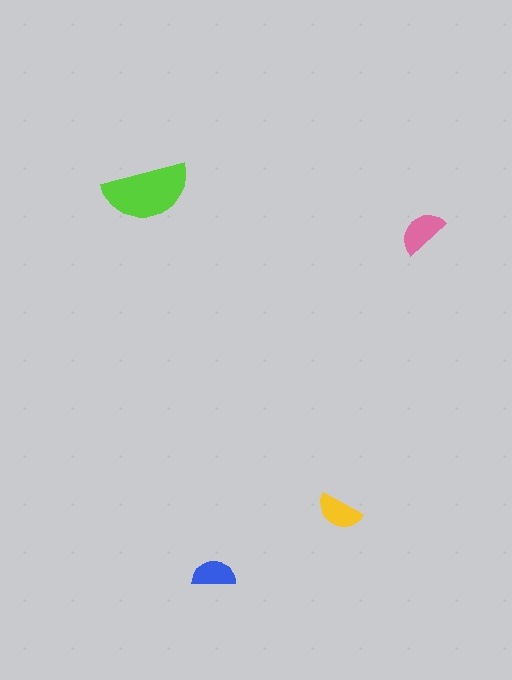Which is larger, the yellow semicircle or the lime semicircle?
The lime one.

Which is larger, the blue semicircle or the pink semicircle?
The pink one.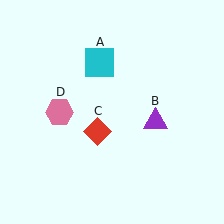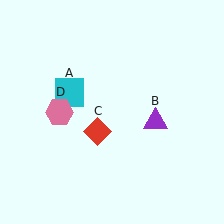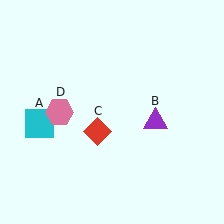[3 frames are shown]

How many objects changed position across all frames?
1 object changed position: cyan square (object A).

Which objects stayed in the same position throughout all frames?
Purple triangle (object B) and red diamond (object C) and pink hexagon (object D) remained stationary.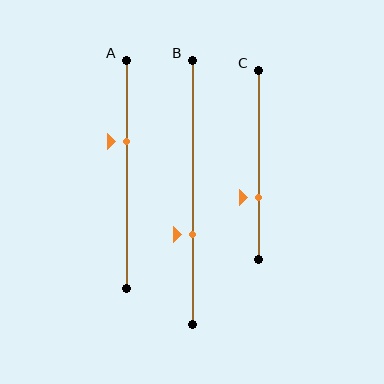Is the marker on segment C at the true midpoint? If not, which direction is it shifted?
No, the marker on segment C is shifted downward by about 17% of the segment length.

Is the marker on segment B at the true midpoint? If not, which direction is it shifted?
No, the marker on segment B is shifted downward by about 16% of the segment length.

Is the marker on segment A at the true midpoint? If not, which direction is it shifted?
No, the marker on segment A is shifted upward by about 14% of the segment length.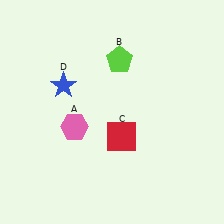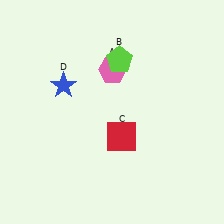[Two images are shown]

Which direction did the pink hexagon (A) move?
The pink hexagon (A) moved up.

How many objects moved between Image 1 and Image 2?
1 object moved between the two images.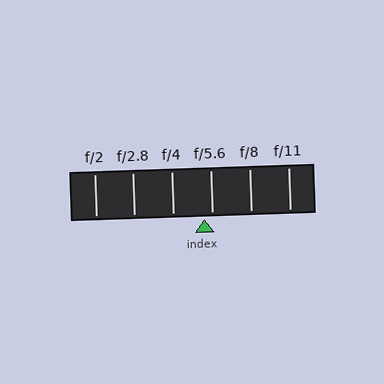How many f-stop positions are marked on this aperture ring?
There are 6 f-stop positions marked.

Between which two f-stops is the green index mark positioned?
The index mark is between f/4 and f/5.6.